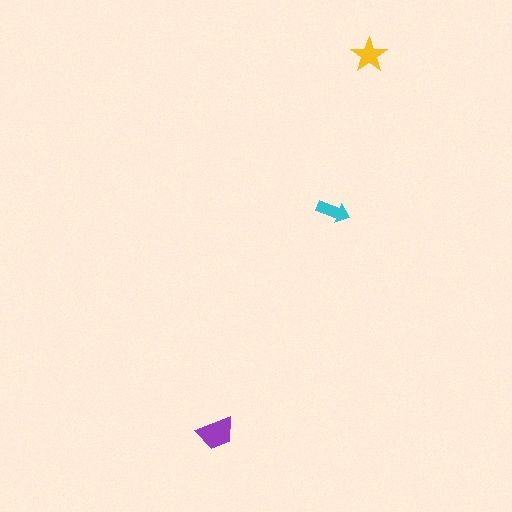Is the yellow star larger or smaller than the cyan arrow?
Larger.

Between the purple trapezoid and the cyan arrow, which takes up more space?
The purple trapezoid.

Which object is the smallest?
The cyan arrow.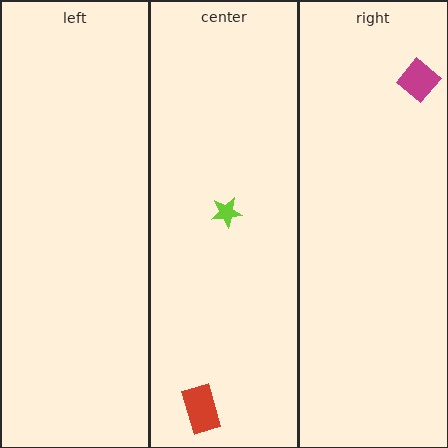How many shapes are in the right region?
1.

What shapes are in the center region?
The lime star, the red rectangle.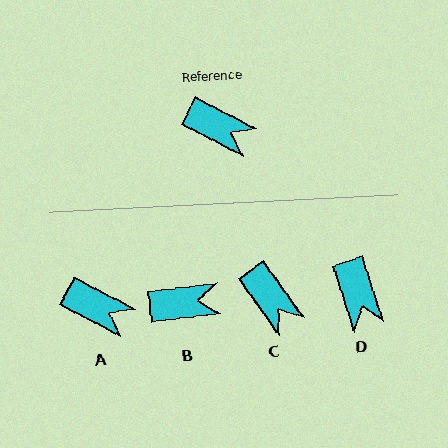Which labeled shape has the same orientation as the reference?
A.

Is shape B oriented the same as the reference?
No, it is off by about 34 degrees.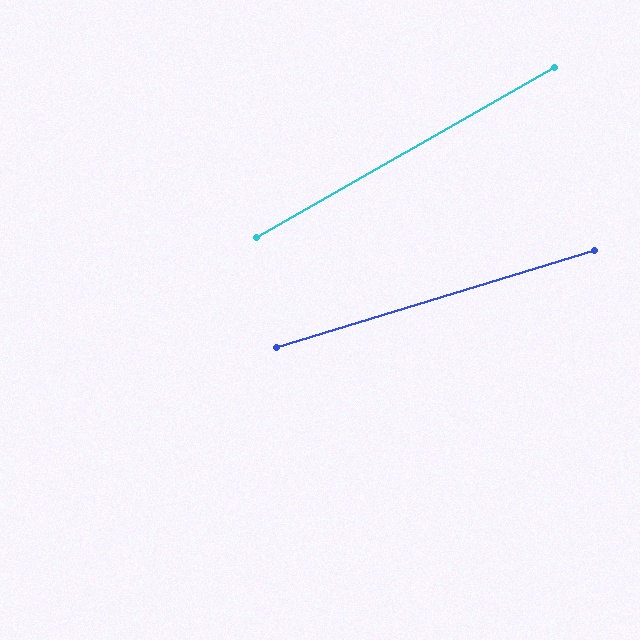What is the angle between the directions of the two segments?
Approximately 13 degrees.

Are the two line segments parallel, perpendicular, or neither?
Neither parallel nor perpendicular — they differ by about 13°.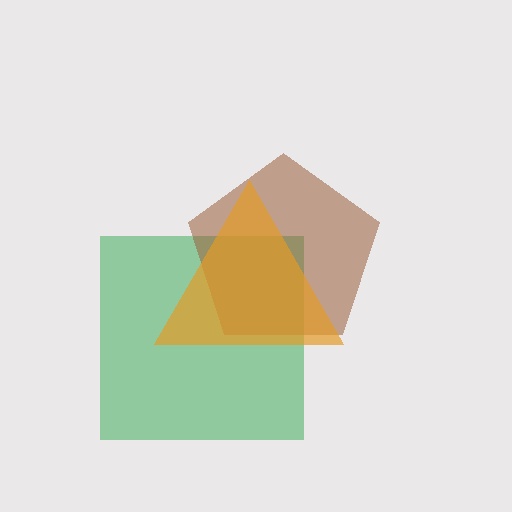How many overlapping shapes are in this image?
There are 3 overlapping shapes in the image.